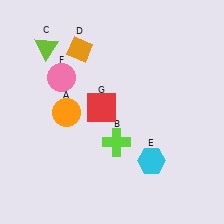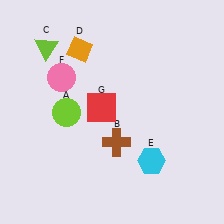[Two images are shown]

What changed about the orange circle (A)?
In Image 1, A is orange. In Image 2, it changed to lime.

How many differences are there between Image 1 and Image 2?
There are 2 differences between the two images.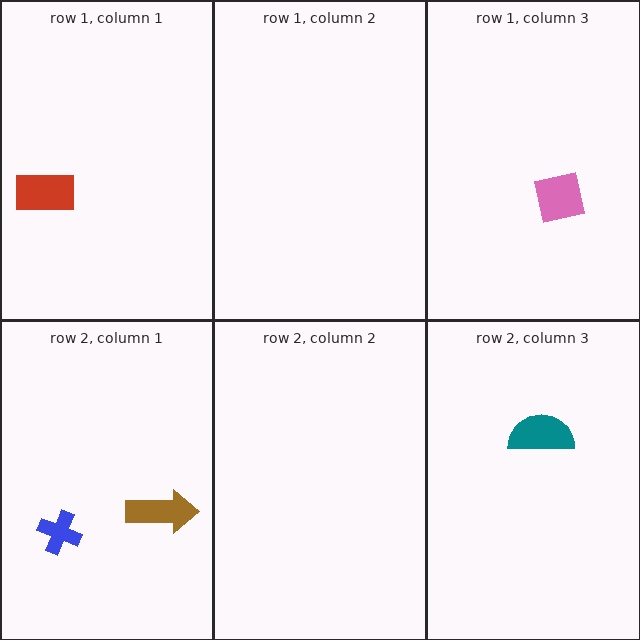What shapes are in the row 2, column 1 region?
The blue cross, the brown arrow.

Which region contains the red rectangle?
The row 1, column 1 region.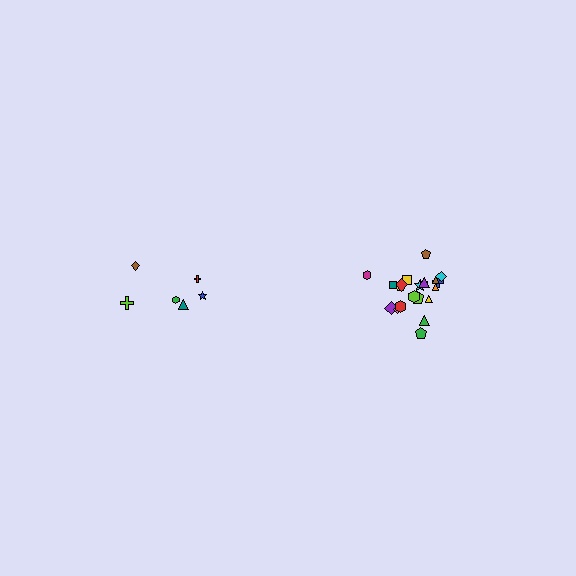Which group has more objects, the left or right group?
The right group.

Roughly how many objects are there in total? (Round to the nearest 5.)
Roughly 30 objects in total.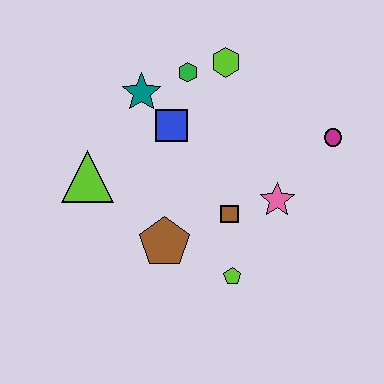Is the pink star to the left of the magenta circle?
Yes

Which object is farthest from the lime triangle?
The magenta circle is farthest from the lime triangle.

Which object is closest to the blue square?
The teal star is closest to the blue square.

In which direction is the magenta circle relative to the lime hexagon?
The magenta circle is to the right of the lime hexagon.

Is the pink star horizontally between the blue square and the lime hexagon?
No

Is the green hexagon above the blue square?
Yes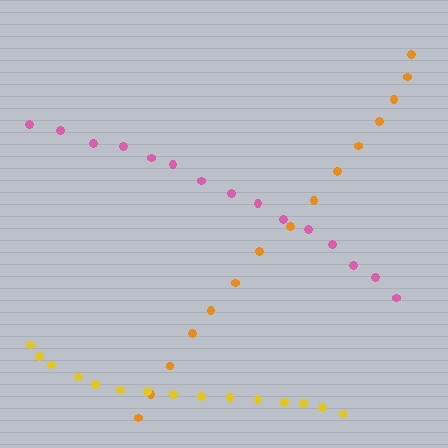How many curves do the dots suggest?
There are 3 distinct paths.